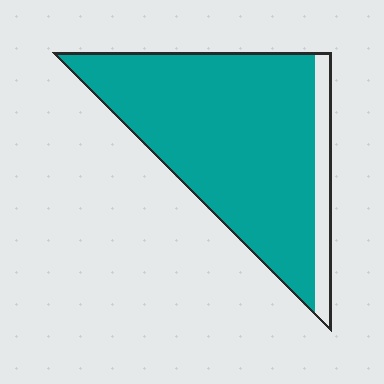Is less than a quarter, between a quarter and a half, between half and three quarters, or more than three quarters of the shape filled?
More than three quarters.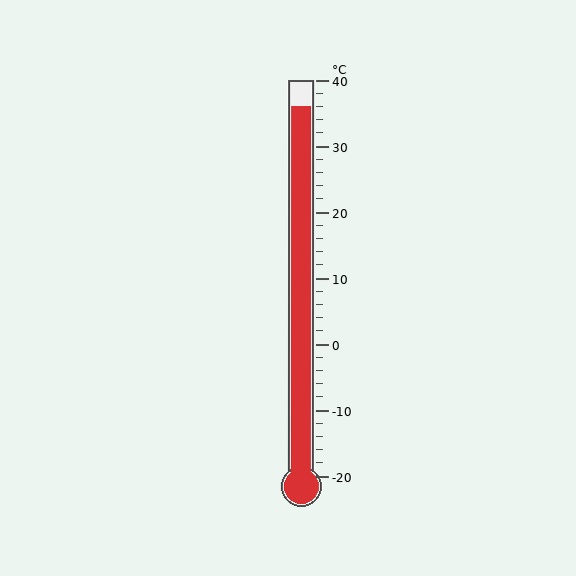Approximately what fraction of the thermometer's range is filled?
The thermometer is filled to approximately 95% of its range.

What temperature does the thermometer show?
The thermometer shows approximately 36°C.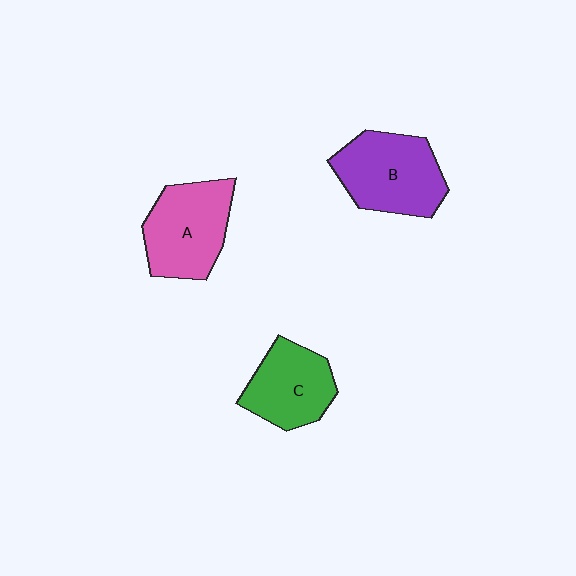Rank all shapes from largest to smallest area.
From largest to smallest: B (purple), A (pink), C (green).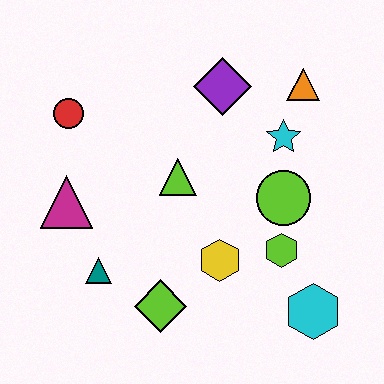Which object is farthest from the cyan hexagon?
The red circle is farthest from the cyan hexagon.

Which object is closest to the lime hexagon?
The lime circle is closest to the lime hexagon.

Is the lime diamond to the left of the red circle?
No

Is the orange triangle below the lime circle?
No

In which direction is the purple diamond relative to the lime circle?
The purple diamond is above the lime circle.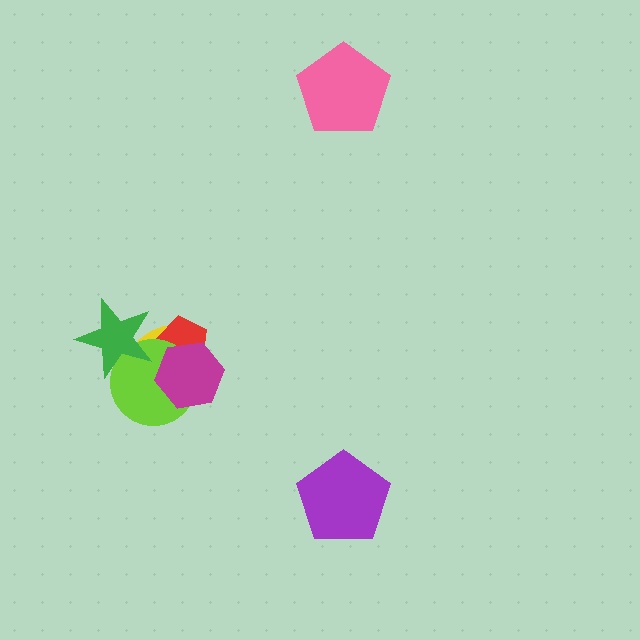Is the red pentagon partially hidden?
Yes, it is partially covered by another shape.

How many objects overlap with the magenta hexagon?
3 objects overlap with the magenta hexagon.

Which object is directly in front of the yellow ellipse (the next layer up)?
The red pentagon is directly in front of the yellow ellipse.